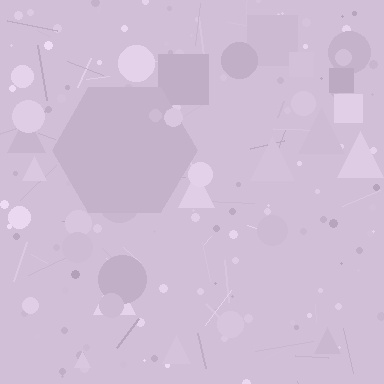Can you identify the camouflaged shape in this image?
The camouflaged shape is a hexagon.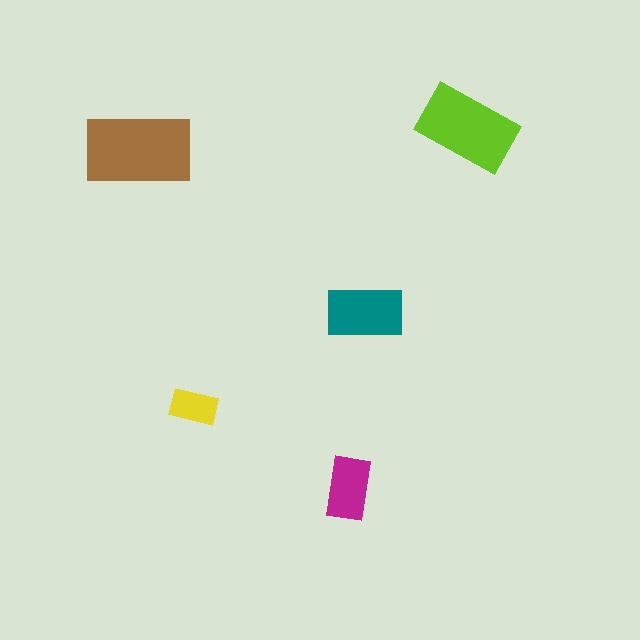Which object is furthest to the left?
The brown rectangle is leftmost.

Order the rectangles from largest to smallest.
the brown one, the lime one, the teal one, the magenta one, the yellow one.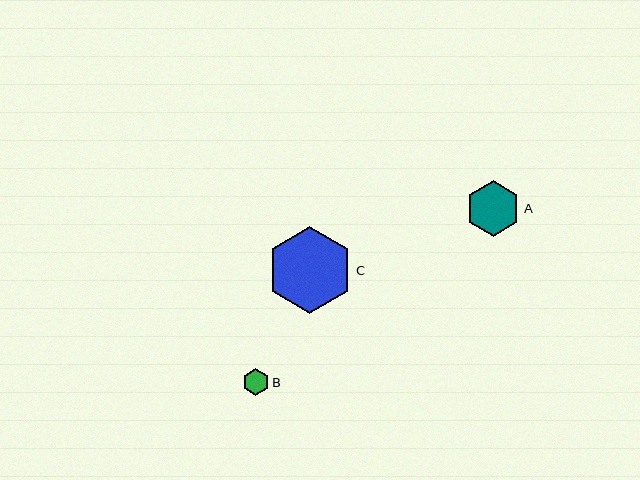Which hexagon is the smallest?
Hexagon B is the smallest with a size of approximately 27 pixels.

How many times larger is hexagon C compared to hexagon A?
Hexagon C is approximately 1.6 times the size of hexagon A.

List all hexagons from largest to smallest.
From largest to smallest: C, A, B.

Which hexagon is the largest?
Hexagon C is the largest with a size of approximately 87 pixels.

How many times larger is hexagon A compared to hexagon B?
Hexagon A is approximately 2.1 times the size of hexagon B.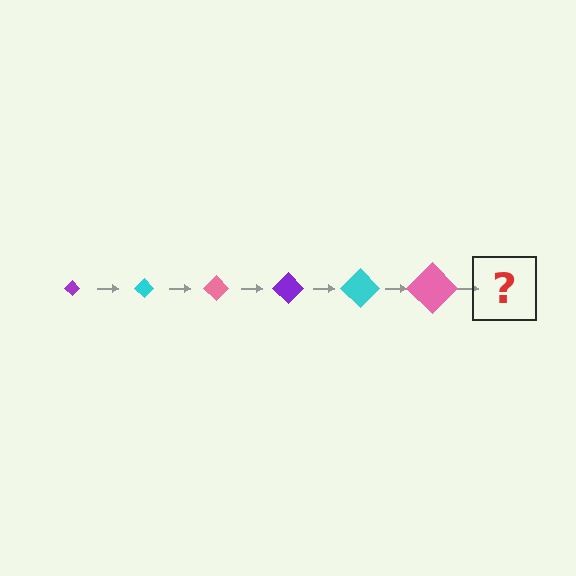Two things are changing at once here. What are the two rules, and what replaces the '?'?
The two rules are that the diamond grows larger each step and the color cycles through purple, cyan, and pink. The '?' should be a purple diamond, larger than the previous one.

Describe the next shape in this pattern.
It should be a purple diamond, larger than the previous one.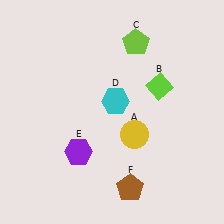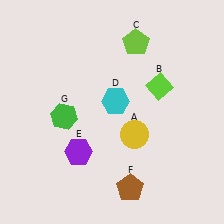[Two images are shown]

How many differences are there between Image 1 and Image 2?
There is 1 difference between the two images.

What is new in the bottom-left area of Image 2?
A green hexagon (G) was added in the bottom-left area of Image 2.